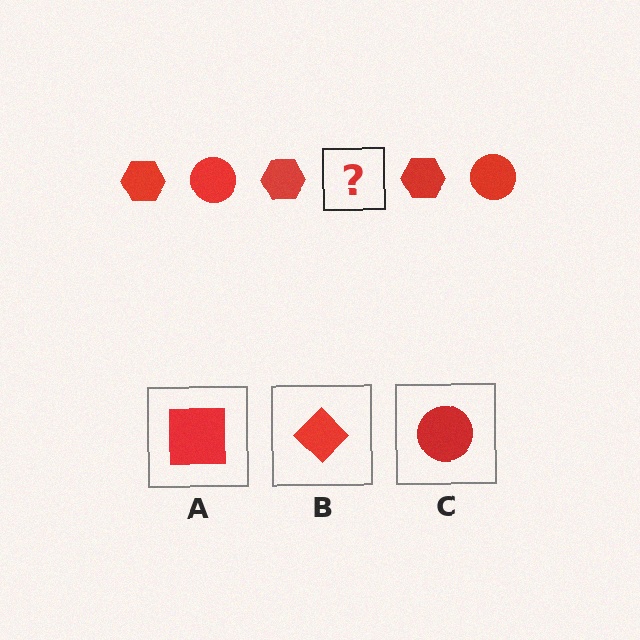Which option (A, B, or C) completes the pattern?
C.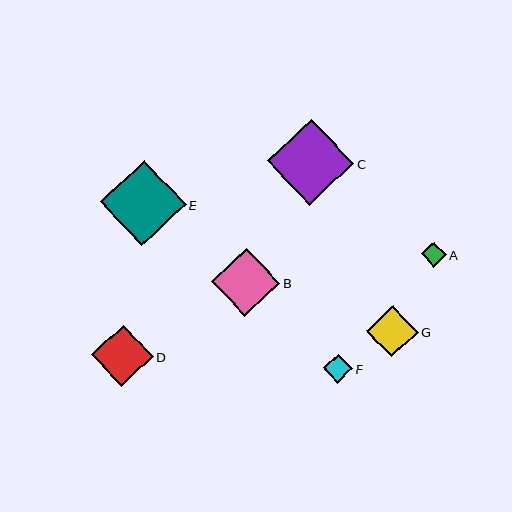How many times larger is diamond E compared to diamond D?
Diamond E is approximately 1.4 times the size of diamond D.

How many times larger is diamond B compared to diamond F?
Diamond B is approximately 2.3 times the size of diamond F.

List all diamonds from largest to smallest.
From largest to smallest: C, E, B, D, G, F, A.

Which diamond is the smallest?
Diamond A is the smallest with a size of approximately 25 pixels.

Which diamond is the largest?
Diamond C is the largest with a size of approximately 86 pixels.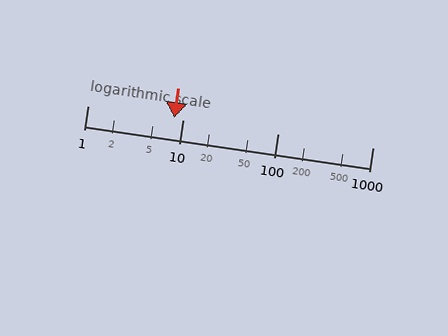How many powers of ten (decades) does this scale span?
The scale spans 3 decades, from 1 to 1000.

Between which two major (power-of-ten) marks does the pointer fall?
The pointer is between 1 and 10.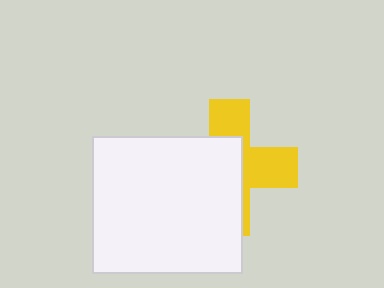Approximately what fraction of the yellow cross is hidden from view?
Roughly 57% of the yellow cross is hidden behind the white rectangle.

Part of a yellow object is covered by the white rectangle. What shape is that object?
It is a cross.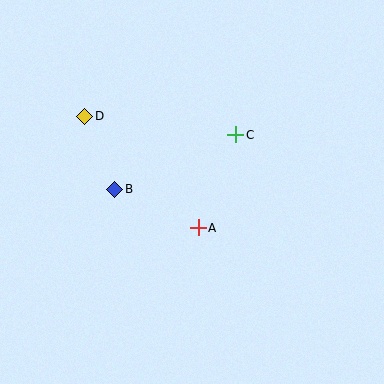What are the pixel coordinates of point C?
Point C is at (236, 135).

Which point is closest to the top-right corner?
Point C is closest to the top-right corner.